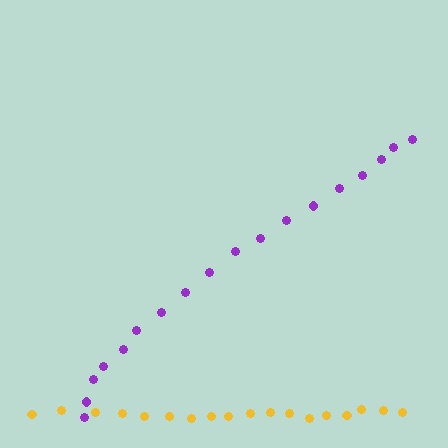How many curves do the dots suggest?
There are 2 distinct paths.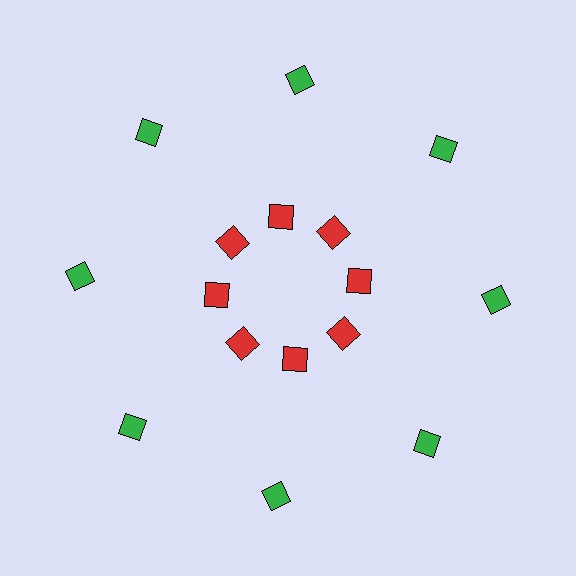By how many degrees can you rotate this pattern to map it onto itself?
The pattern maps onto itself every 45 degrees of rotation.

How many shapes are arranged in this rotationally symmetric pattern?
There are 16 shapes, arranged in 8 groups of 2.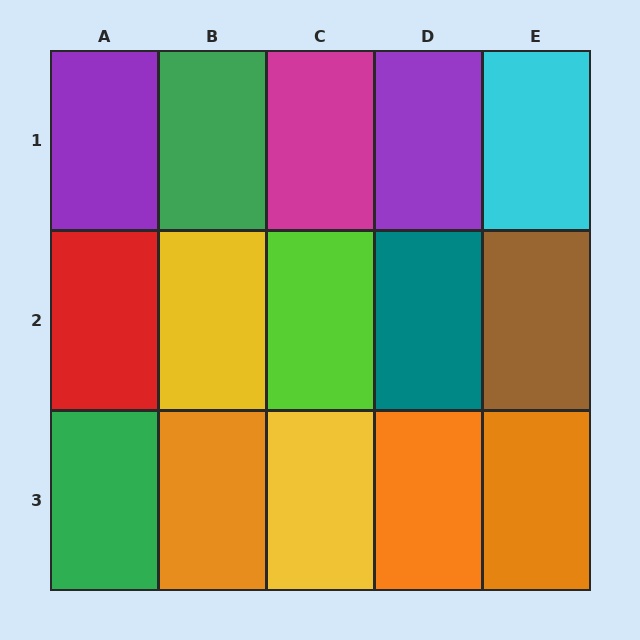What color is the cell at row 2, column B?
Yellow.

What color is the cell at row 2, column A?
Red.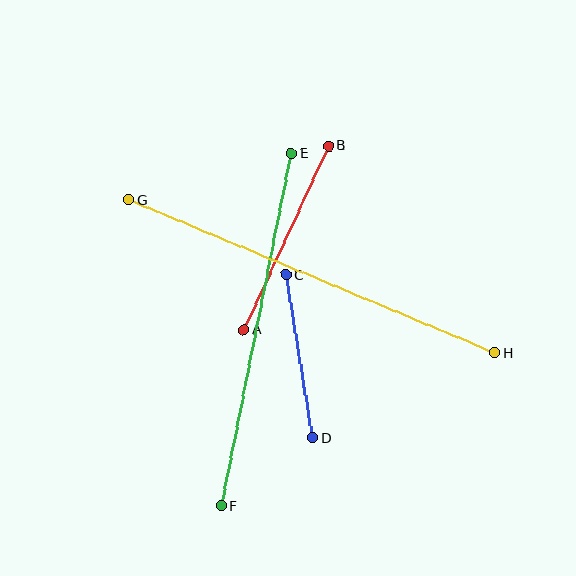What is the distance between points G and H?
The distance is approximately 397 pixels.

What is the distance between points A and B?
The distance is approximately 203 pixels.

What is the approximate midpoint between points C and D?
The midpoint is at approximately (299, 356) pixels.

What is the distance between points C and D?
The distance is approximately 165 pixels.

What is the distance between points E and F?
The distance is approximately 359 pixels.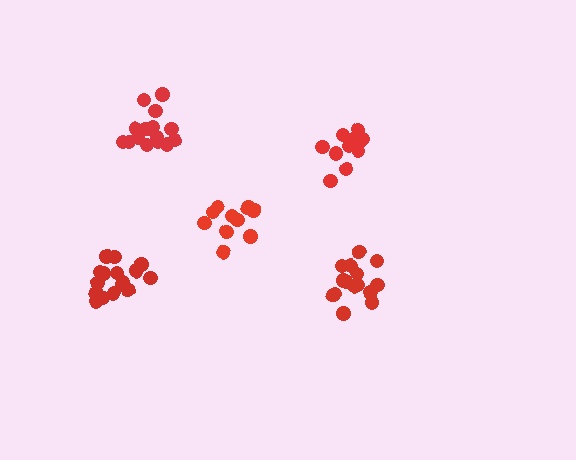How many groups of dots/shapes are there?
There are 5 groups.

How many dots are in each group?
Group 1: 10 dots, Group 2: 16 dots, Group 3: 16 dots, Group 4: 15 dots, Group 5: 11 dots (68 total).